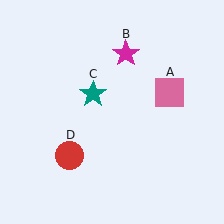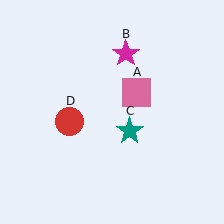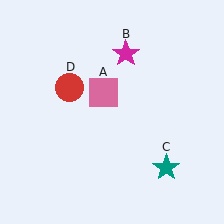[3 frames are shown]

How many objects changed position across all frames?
3 objects changed position: pink square (object A), teal star (object C), red circle (object D).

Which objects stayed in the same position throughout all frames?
Magenta star (object B) remained stationary.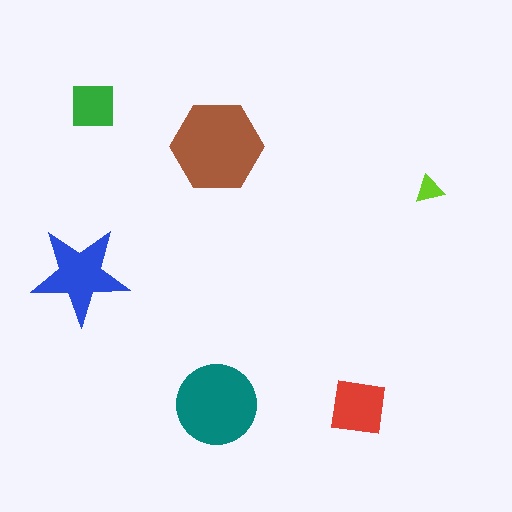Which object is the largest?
The brown hexagon.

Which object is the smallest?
The lime triangle.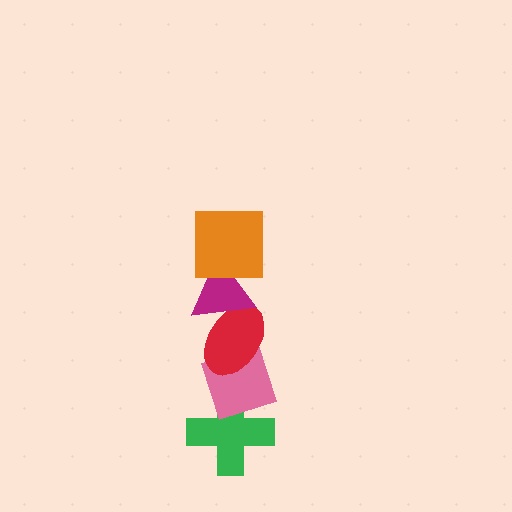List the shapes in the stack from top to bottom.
From top to bottom: the orange square, the magenta triangle, the red ellipse, the pink diamond, the green cross.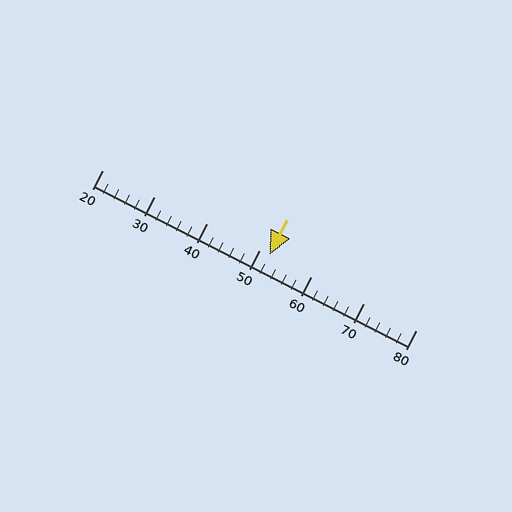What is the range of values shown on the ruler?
The ruler shows values from 20 to 80.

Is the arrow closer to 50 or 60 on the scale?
The arrow is closer to 50.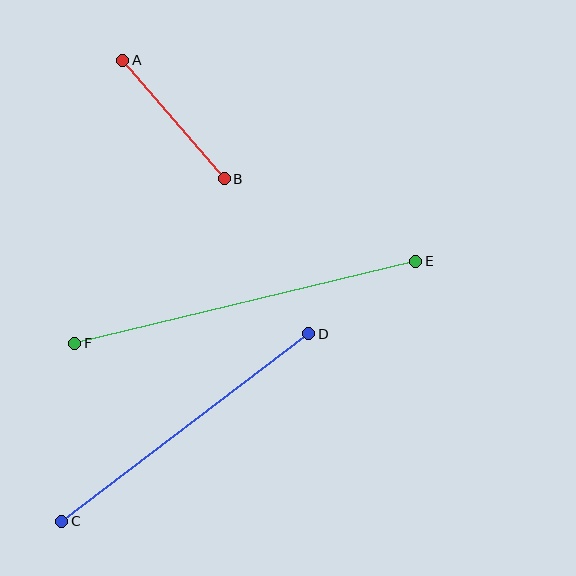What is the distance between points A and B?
The distance is approximately 156 pixels.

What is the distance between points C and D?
The distance is approximately 310 pixels.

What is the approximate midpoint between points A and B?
The midpoint is at approximately (174, 119) pixels.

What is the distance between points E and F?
The distance is approximately 350 pixels.